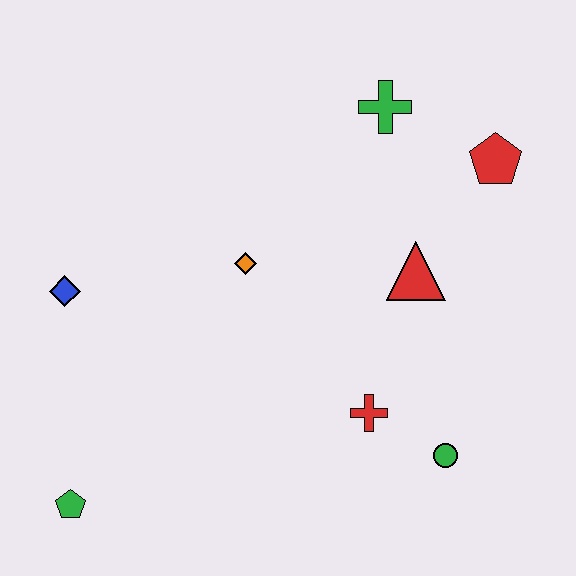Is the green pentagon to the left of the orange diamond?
Yes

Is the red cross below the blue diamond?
Yes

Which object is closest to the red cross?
The green circle is closest to the red cross.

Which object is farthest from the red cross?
The blue diamond is farthest from the red cross.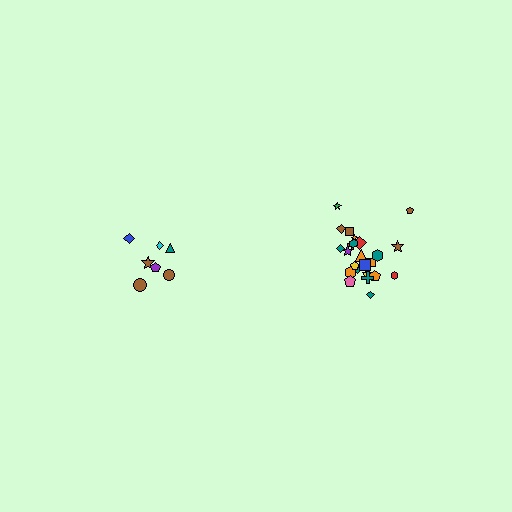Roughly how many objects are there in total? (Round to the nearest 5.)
Roughly 30 objects in total.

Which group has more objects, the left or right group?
The right group.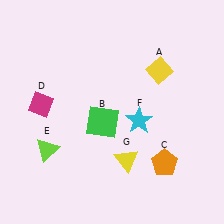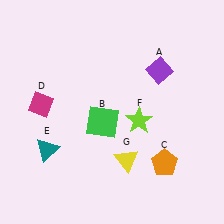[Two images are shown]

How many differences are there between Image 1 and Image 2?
There are 3 differences between the two images.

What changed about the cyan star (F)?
In Image 1, F is cyan. In Image 2, it changed to lime.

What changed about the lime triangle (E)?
In Image 1, E is lime. In Image 2, it changed to teal.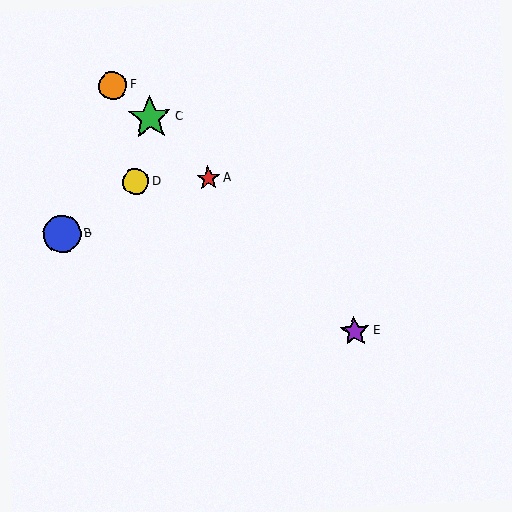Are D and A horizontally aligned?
Yes, both are at y≈182.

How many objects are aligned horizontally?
2 objects (A, D) are aligned horizontally.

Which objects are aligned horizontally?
Objects A, D are aligned horizontally.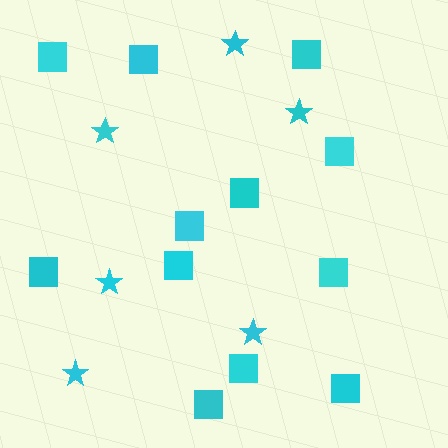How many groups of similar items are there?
There are 2 groups: one group of stars (6) and one group of squares (12).